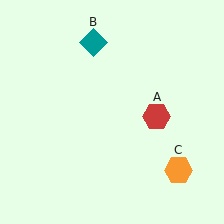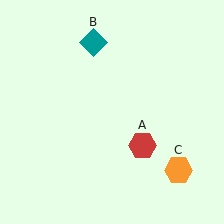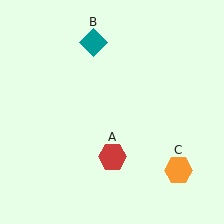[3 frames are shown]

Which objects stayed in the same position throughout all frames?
Teal diamond (object B) and orange hexagon (object C) remained stationary.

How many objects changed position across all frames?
1 object changed position: red hexagon (object A).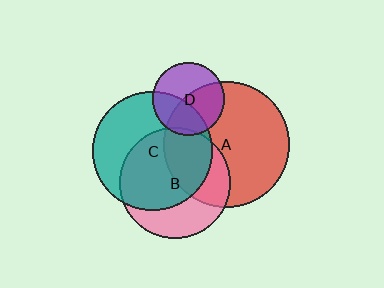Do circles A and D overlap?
Yes.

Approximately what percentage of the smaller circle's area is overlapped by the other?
Approximately 50%.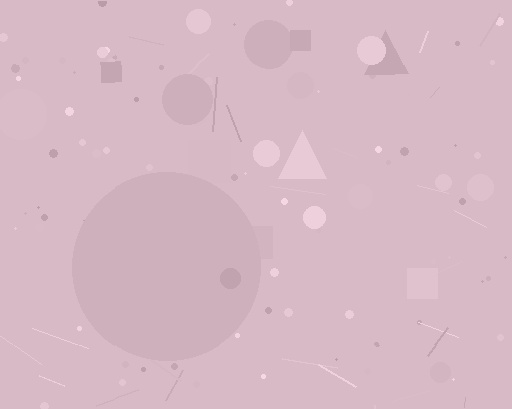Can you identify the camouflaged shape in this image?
The camouflaged shape is a circle.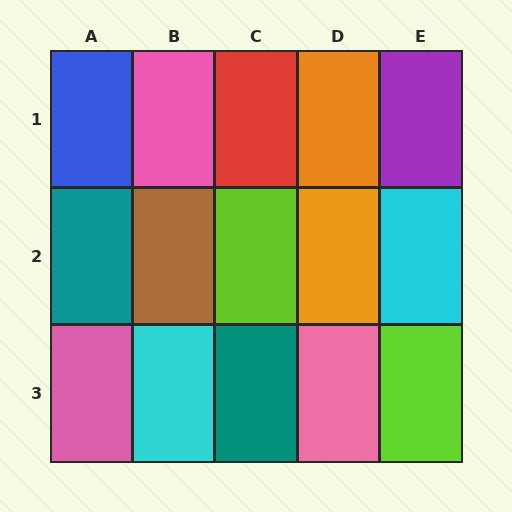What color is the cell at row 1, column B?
Pink.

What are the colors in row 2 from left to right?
Teal, brown, lime, orange, cyan.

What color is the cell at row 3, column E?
Lime.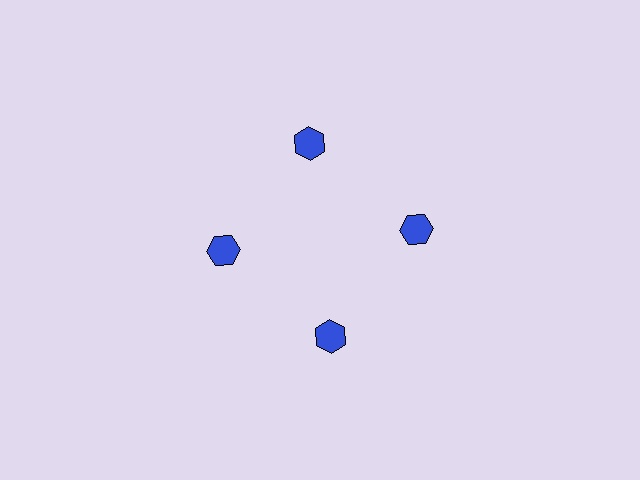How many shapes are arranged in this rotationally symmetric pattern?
There are 4 shapes, arranged in 4 groups of 1.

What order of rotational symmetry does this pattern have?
This pattern has 4-fold rotational symmetry.